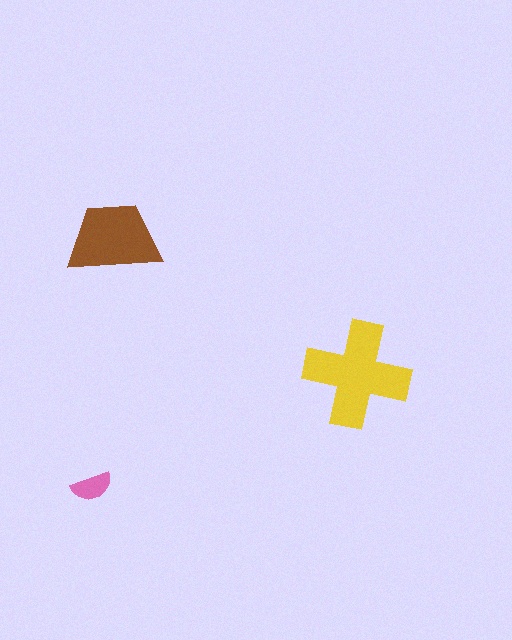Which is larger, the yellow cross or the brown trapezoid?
The yellow cross.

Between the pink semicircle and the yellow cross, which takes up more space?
The yellow cross.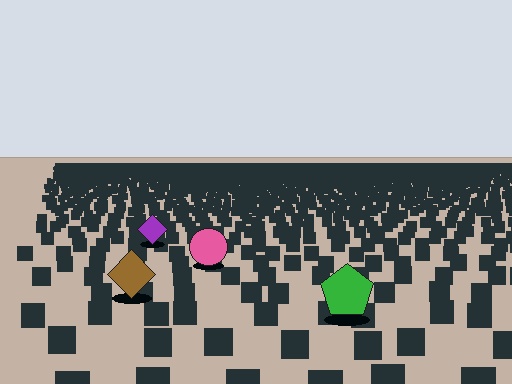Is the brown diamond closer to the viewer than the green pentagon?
No. The green pentagon is closer — you can tell from the texture gradient: the ground texture is coarser near it.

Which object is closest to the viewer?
The green pentagon is closest. The texture marks near it are larger and more spread out.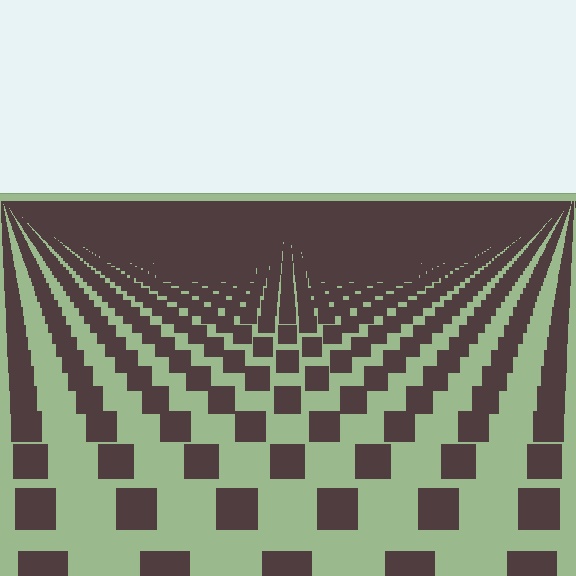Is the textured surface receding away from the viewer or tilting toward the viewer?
The surface is receding away from the viewer. Texture elements get smaller and denser toward the top.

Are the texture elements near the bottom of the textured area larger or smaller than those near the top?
Larger. Near the bottom, elements are closer to the viewer and appear at a bigger on-screen size.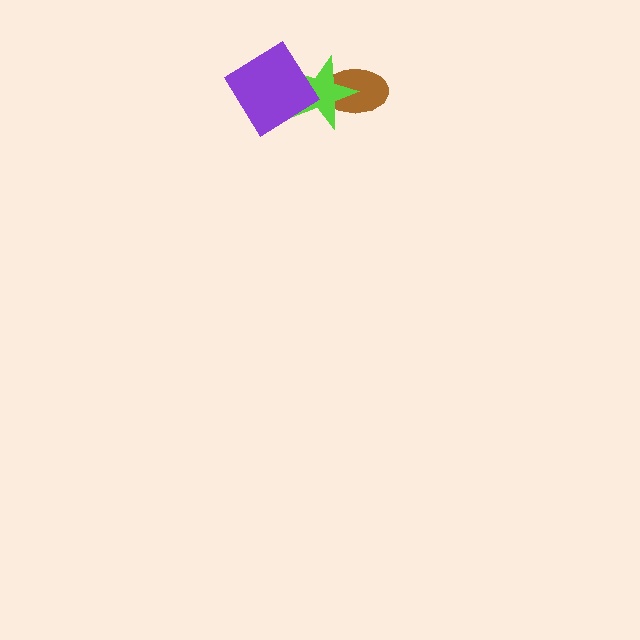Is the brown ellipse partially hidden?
Yes, it is partially covered by another shape.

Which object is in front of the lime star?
The purple diamond is in front of the lime star.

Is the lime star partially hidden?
Yes, it is partially covered by another shape.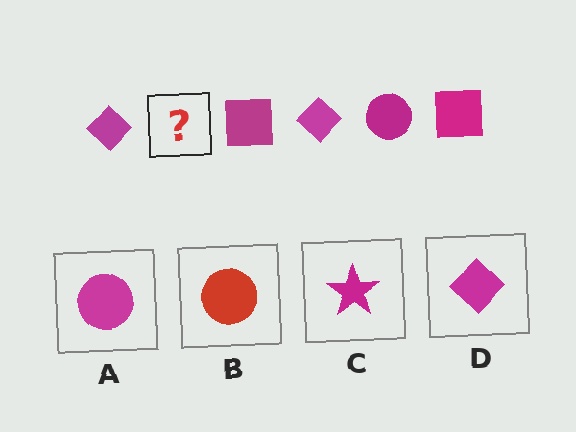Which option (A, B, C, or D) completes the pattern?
A.